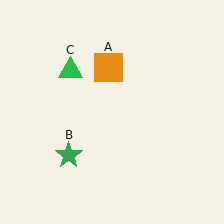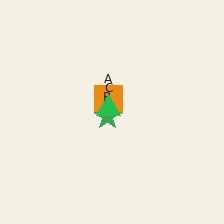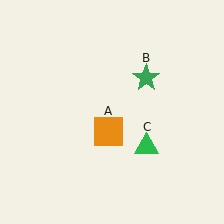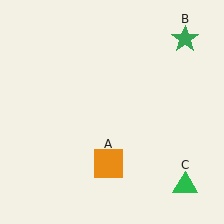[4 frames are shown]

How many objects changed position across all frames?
3 objects changed position: orange square (object A), green star (object B), green triangle (object C).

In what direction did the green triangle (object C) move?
The green triangle (object C) moved down and to the right.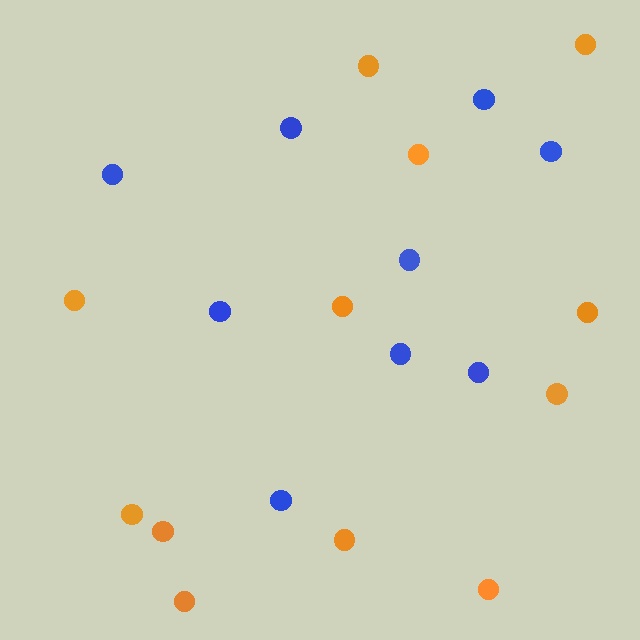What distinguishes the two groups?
There are 2 groups: one group of orange circles (12) and one group of blue circles (9).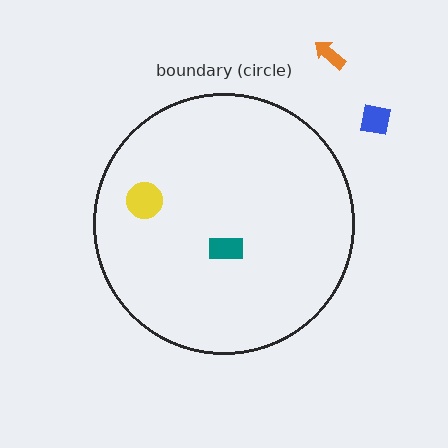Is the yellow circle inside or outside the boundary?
Inside.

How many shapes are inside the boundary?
2 inside, 2 outside.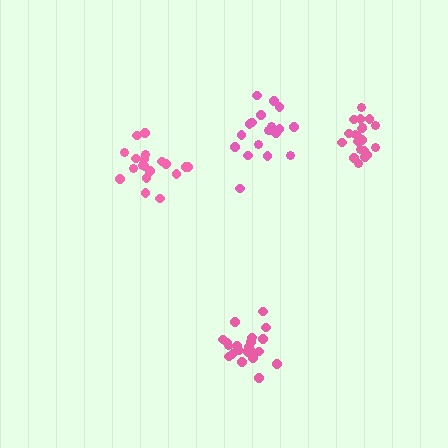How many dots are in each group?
Group 1: 19 dots, Group 2: 21 dots, Group 3: 20 dots, Group 4: 20 dots (80 total).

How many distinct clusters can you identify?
There are 4 distinct clusters.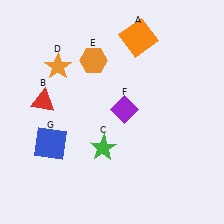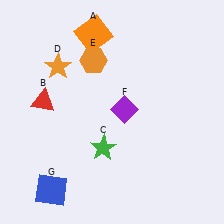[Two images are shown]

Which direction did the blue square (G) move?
The blue square (G) moved down.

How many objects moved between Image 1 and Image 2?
2 objects moved between the two images.